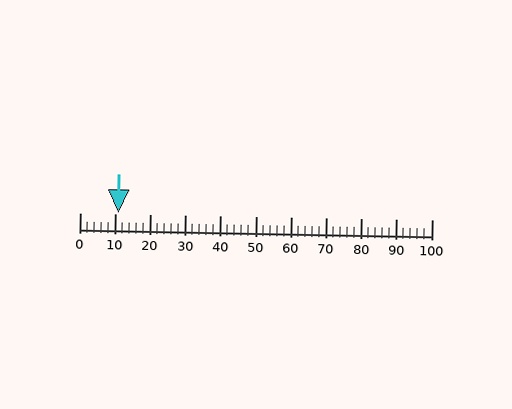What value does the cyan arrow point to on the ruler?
The cyan arrow points to approximately 11.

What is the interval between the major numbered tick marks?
The major tick marks are spaced 10 units apart.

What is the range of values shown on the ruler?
The ruler shows values from 0 to 100.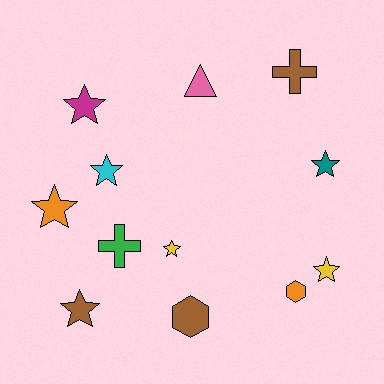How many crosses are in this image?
There are 2 crosses.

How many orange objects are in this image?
There are 2 orange objects.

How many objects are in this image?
There are 12 objects.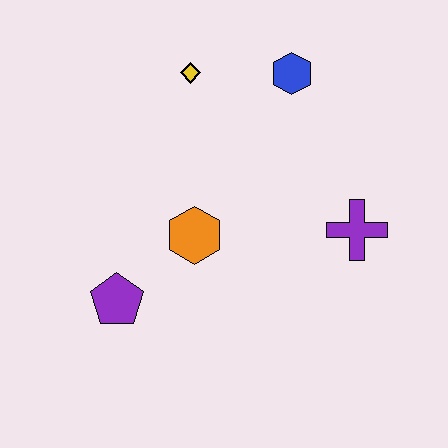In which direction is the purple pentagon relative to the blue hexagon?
The purple pentagon is below the blue hexagon.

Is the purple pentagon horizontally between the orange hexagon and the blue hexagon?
No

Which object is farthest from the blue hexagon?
The purple pentagon is farthest from the blue hexagon.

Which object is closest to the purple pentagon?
The orange hexagon is closest to the purple pentagon.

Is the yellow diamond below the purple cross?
No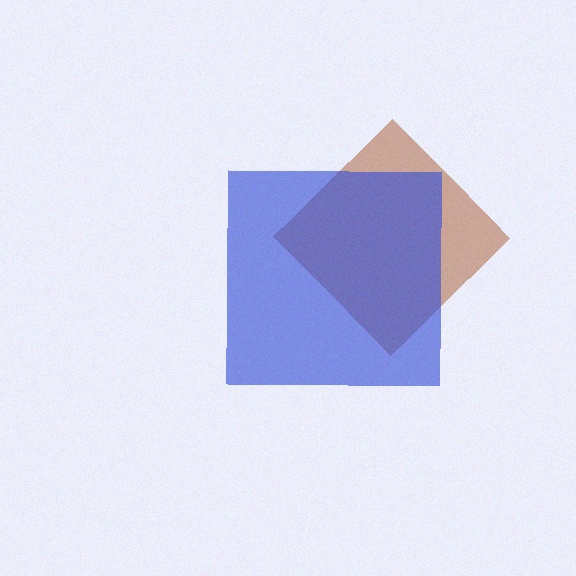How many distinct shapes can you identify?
There are 2 distinct shapes: a brown diamond, a blue square.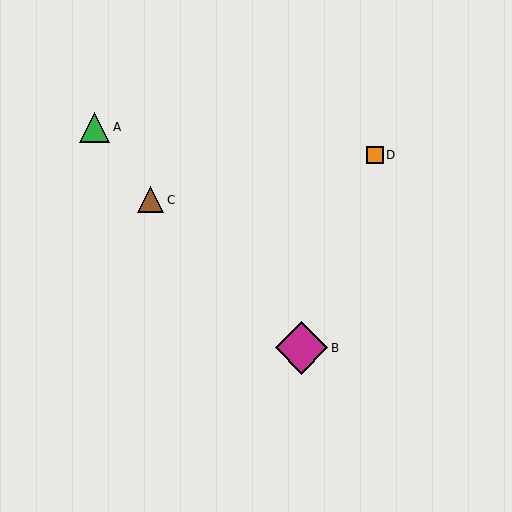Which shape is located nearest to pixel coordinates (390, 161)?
The orange square (labeled D) at (375, 155) is nearest to that location.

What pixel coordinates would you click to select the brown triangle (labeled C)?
Click at (151, 200) to select the brown triangle C.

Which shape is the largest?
The magenta diamond (labeled B) is the largest.